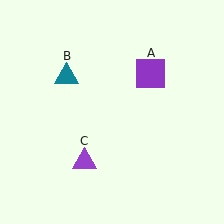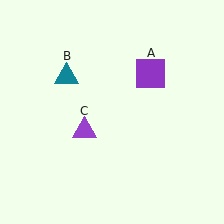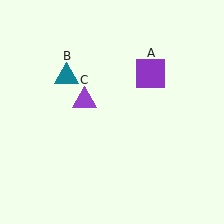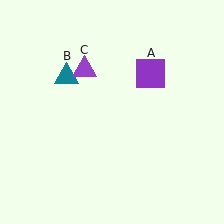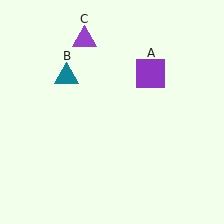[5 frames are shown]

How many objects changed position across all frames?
1 object changed position: purple triangle (object C).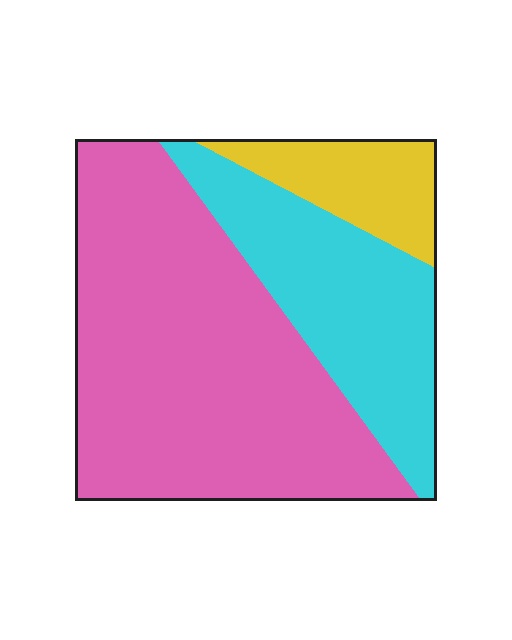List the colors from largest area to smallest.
From largest to smallest: pink, cyan, yellow.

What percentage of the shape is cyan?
Cyan covers 29% of the shape.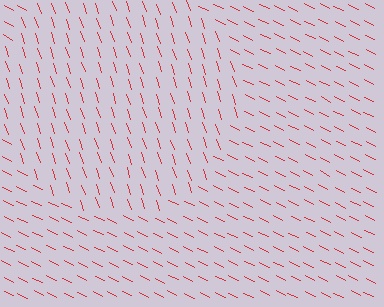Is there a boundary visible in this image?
Yes, there is a texture boundary formed by a change in line orientation.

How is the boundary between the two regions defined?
The boundary is defined purely by a change in line orientation (approximately 45 degrees difference). All lines are the same color and thickness.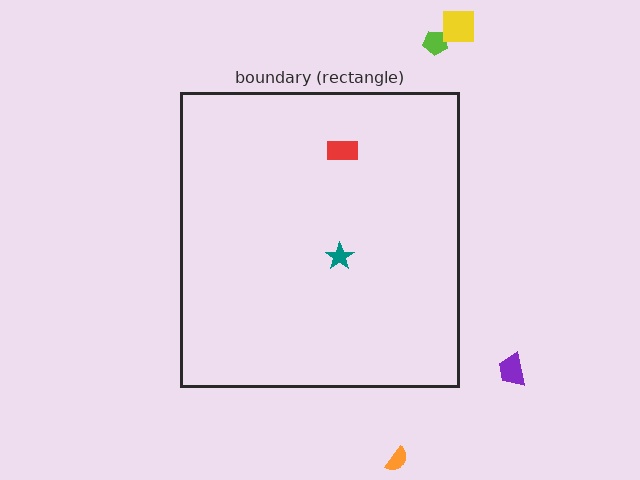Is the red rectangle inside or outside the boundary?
Inside.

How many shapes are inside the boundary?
2 inside, 4 outside.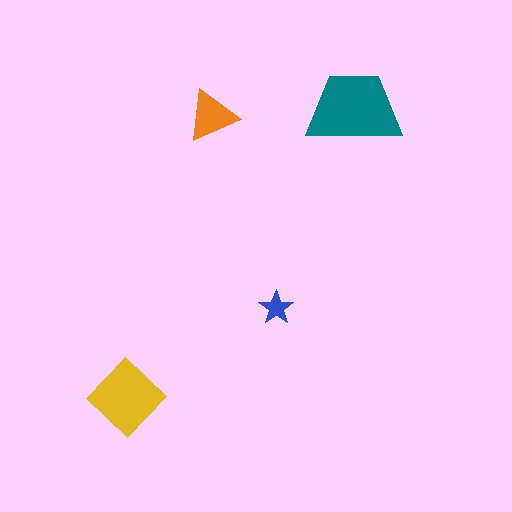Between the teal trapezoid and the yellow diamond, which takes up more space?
The teal trapezoid.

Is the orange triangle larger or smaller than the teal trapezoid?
Smaller.